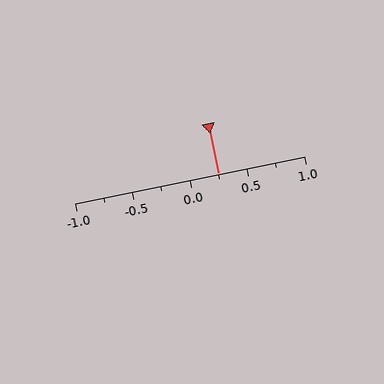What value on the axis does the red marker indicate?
The marker indicates approximately 0.25.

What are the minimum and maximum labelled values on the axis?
The axis runs from -1.0 to 1.0.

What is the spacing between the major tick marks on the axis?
The major ticks are spaced 0.5 apart.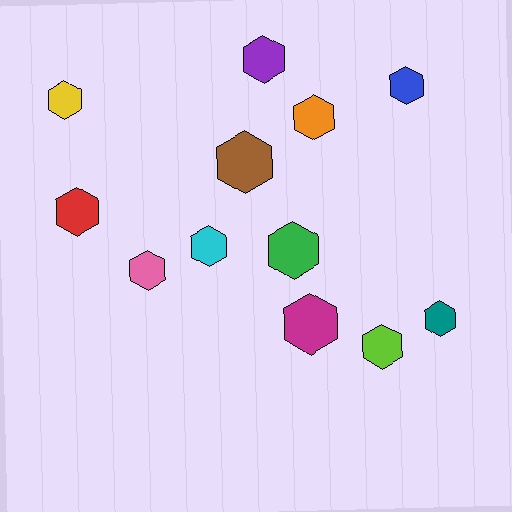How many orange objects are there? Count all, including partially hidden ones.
There is 1 orange object.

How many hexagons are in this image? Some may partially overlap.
There are 12 hexagons.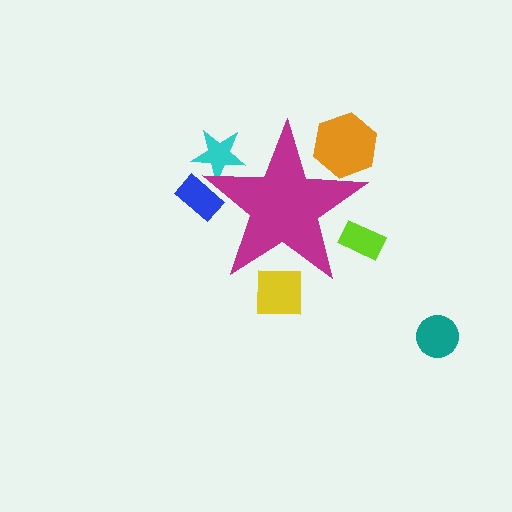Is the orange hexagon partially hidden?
Yes, the orange hexagon is partially hidden behind the magenta star.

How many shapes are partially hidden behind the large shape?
5 shapes are partially hidden.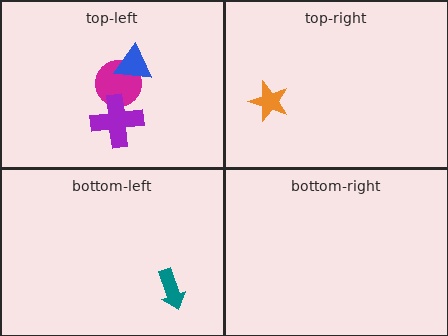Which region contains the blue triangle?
The top-left region.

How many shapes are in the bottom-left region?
1.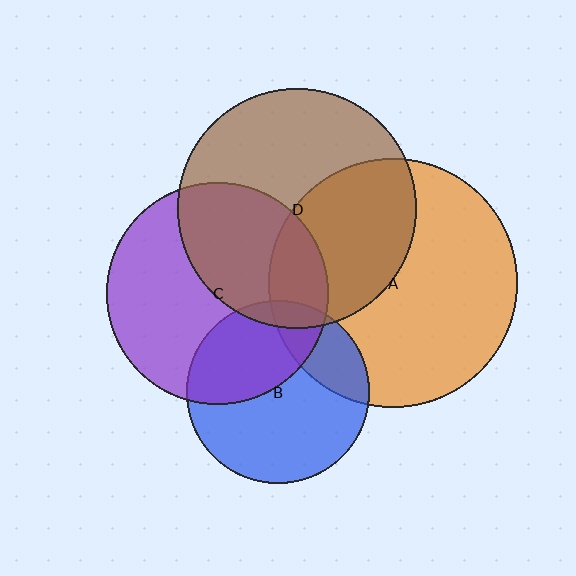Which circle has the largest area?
Circle A (orange).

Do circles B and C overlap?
Yes.